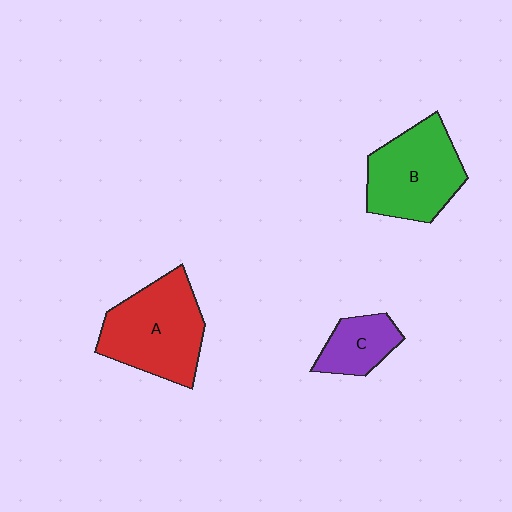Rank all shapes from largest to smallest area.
From largest to smallest: A (red), B (green), C (purple).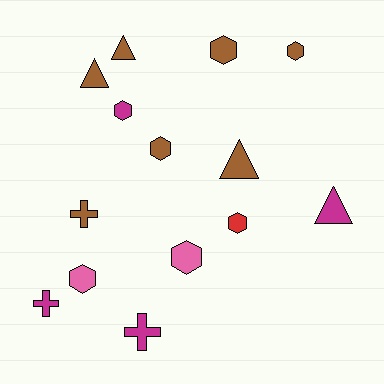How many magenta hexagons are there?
There is 1 magenta hexagon.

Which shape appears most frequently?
Hexagon, with 7 objects.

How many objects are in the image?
There are 14 objects.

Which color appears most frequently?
Brown, with 7 objects.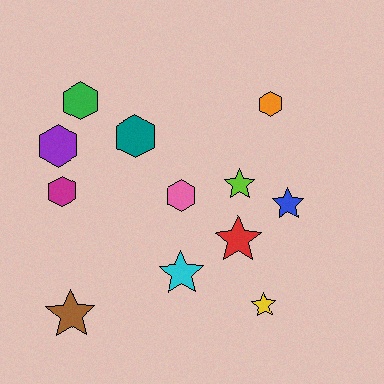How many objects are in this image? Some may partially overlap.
There are 12 objects.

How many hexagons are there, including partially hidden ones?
There are 6 hexagons.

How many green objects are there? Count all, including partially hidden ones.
There is 1 green object.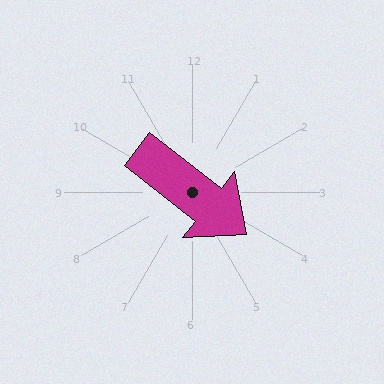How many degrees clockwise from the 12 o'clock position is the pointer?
Approximately 128 degrees.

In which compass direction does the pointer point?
Southeast.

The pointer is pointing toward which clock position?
Roughly 4 o'clock.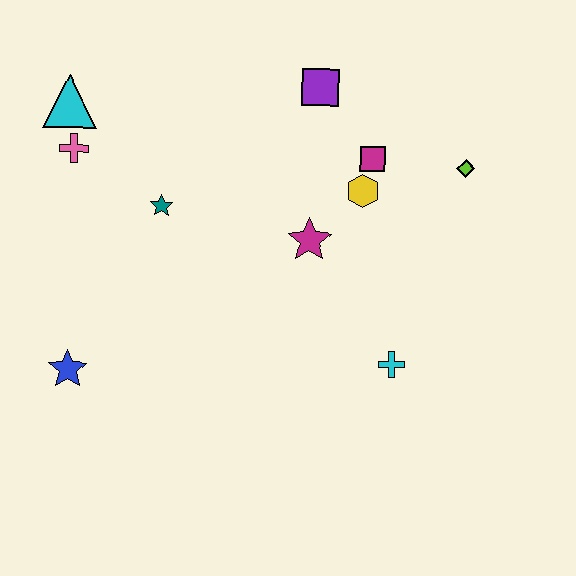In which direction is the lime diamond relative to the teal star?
The lime diamond is to the right of the teal star.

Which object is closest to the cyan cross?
The magenta star is closest to the cyan cross.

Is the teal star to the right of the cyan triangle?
Yes